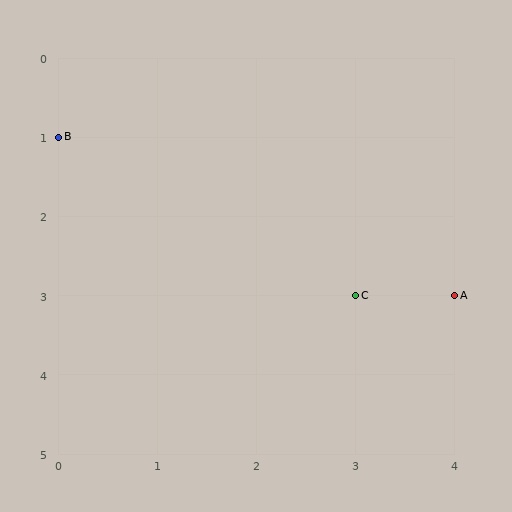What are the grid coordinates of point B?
Point B is at grid coordinates (0, 1).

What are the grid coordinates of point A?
Point A is at grid coordinates (4, 3).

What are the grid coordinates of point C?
Point C is at grid coordinates (3, 3).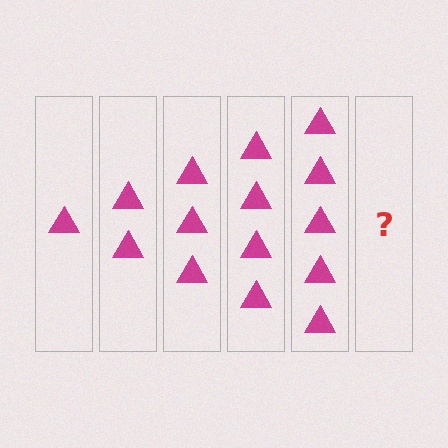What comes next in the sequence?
The next element should be 6 triangles.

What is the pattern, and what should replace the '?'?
The pattern is that each step adds one more triangle. The '?' should be 6 triangles.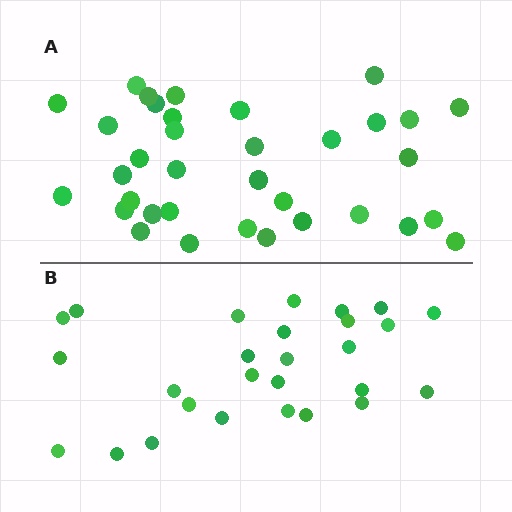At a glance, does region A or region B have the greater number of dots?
Region A (the top region) has more dots.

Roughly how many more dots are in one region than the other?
Region A has roughly 8 or so more dots than region B.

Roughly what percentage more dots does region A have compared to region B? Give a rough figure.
About 30% more.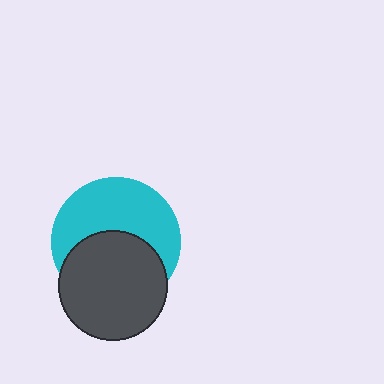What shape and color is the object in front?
The object in front is a dark gray circle.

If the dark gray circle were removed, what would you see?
You would see the complete cyan circle.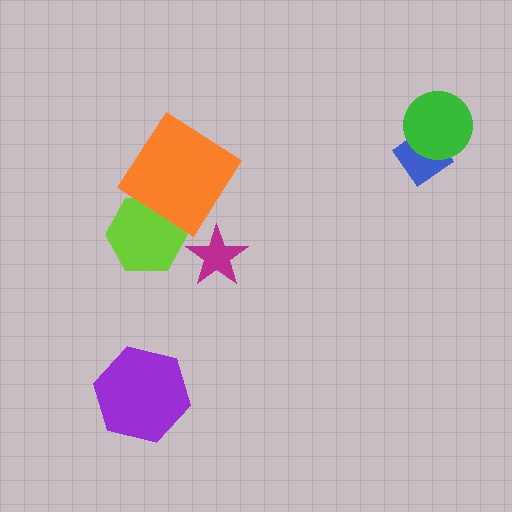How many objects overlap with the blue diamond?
1 object overlaps with the blue diamond.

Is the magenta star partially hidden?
No, no other shape covers it.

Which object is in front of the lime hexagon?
The orange diamond is in front of the lime hexagon.